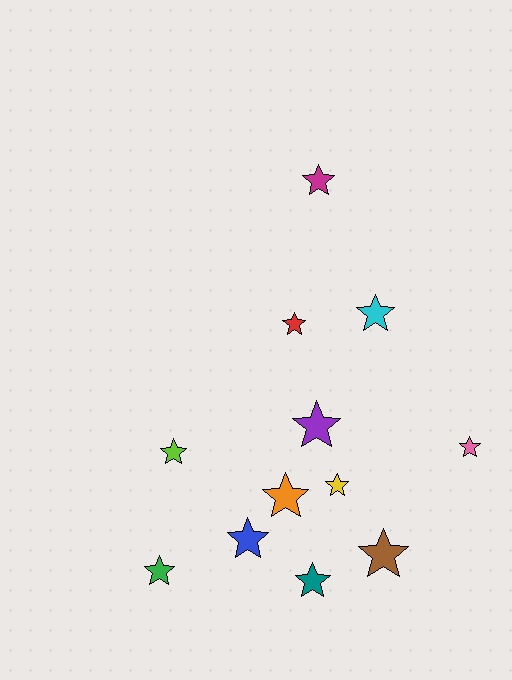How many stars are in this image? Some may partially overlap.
There are 12 stars.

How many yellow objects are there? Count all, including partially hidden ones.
There is 1 yellow object.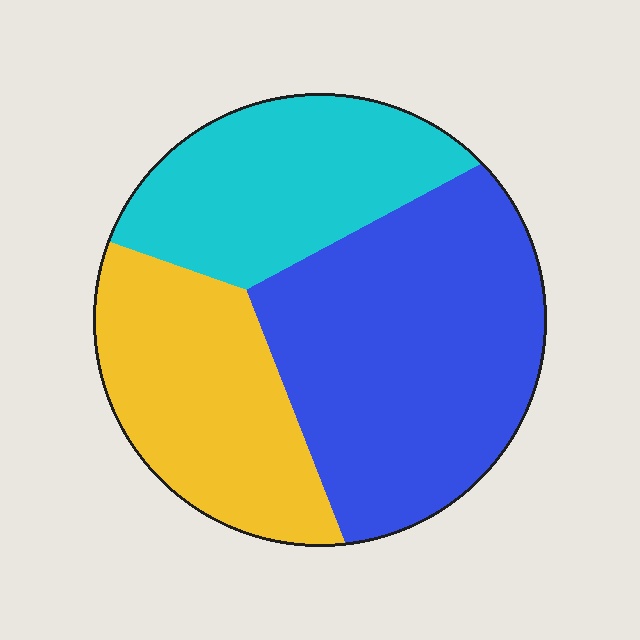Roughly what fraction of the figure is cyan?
Cyan covers 27% of the figure.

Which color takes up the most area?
Blue, at roughly 45%.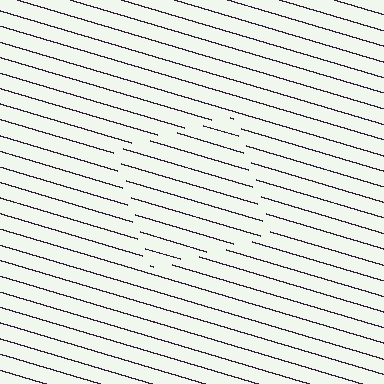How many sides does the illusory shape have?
4 sides — the line-ends trace a square.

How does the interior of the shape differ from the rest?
The interior of the shape contains the same grating, shifted by half a period — the contour is defined by the phase discontinuity where line-ends from the inner and outer gratings abut.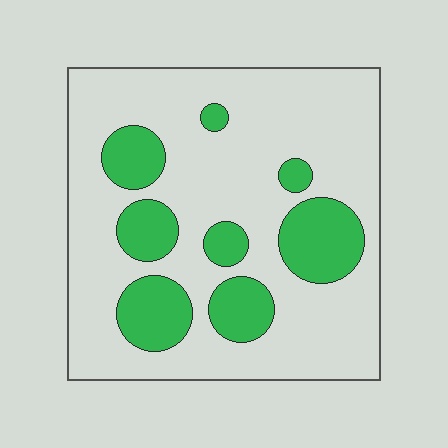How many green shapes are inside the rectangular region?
8.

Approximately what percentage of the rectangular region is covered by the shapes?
Approximately 25%.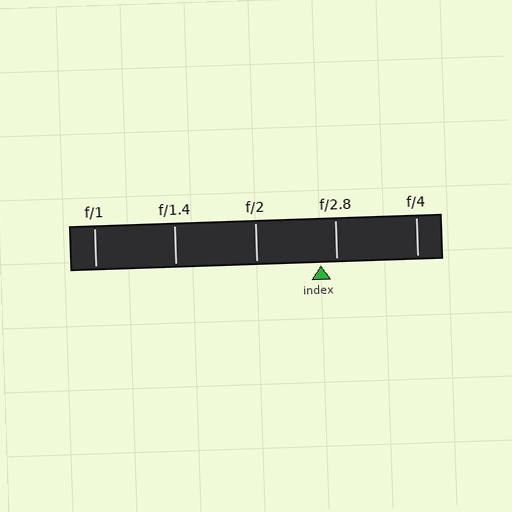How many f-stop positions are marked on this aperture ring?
There are 5 f-stop positions marked.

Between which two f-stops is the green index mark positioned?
The index mark is between f/2 and f/2.8.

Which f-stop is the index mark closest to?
The index mark is closest to f/2.8.